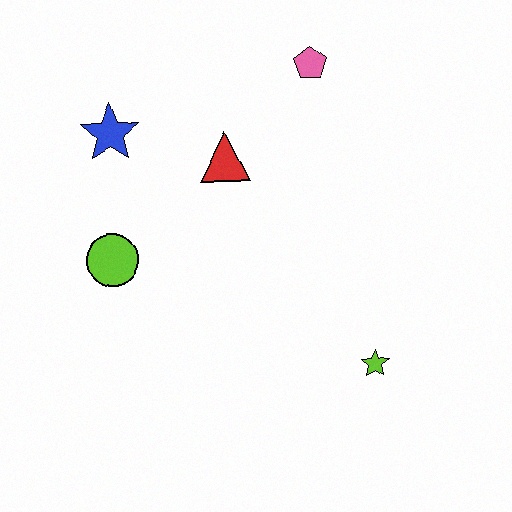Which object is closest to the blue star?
The red triangle is closest to the blue star.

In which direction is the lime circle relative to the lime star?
The lime circle is to the left of the lime star.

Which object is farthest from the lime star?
The blue star is farthest from the lime star.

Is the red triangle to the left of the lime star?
Yes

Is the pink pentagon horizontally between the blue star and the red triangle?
No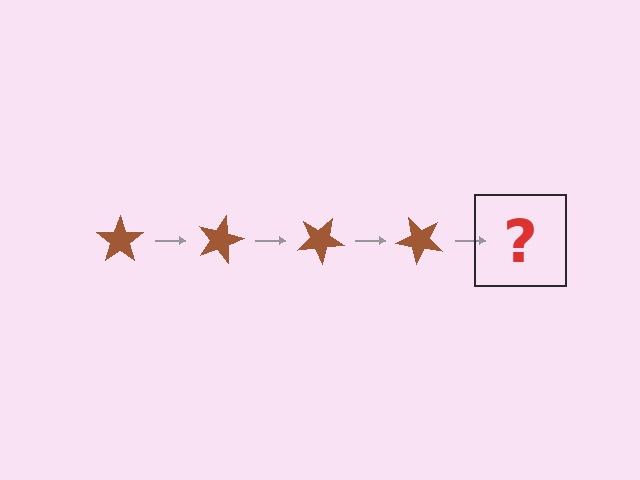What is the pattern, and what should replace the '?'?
The pattern is that the star rotates 15 degrees each step. The '?' should be a brown star rotated 60 degrees.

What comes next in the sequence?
The next element should be a brown star rotated 60 degrees.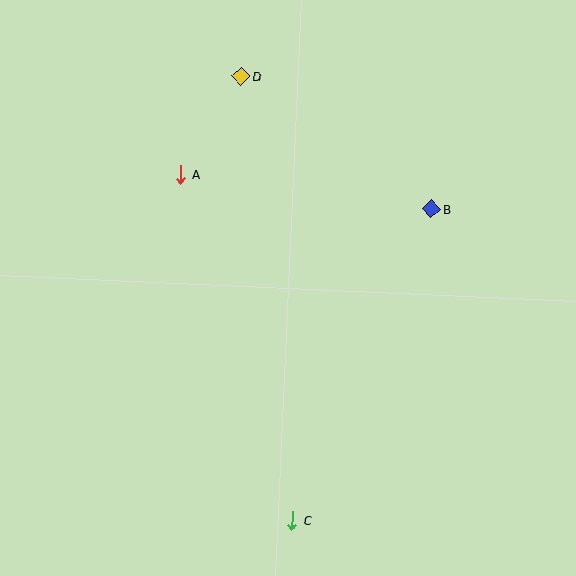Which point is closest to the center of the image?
Point A at (181, 174) is closest to the center.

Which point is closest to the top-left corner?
Point A is closest to the top-left corner.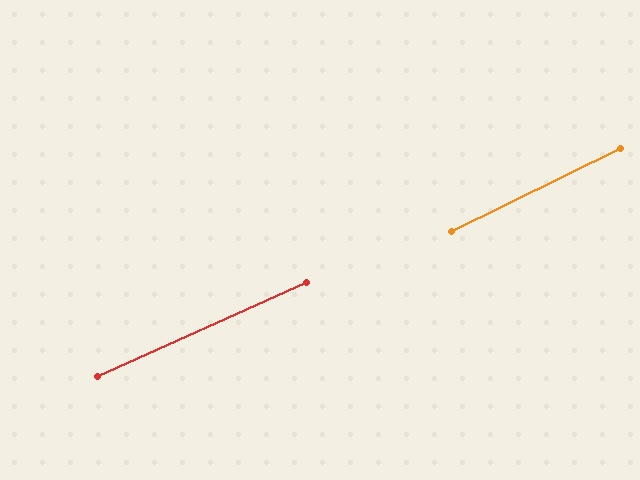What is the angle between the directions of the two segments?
Approximately 2 degrees.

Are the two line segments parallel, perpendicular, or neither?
Parallel — their directions differ by only 1.8°.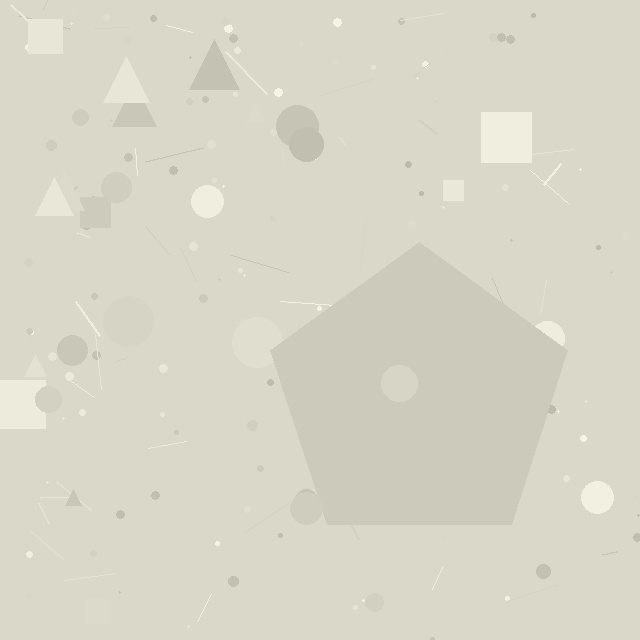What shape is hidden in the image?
A pentagon is hidden in the image.